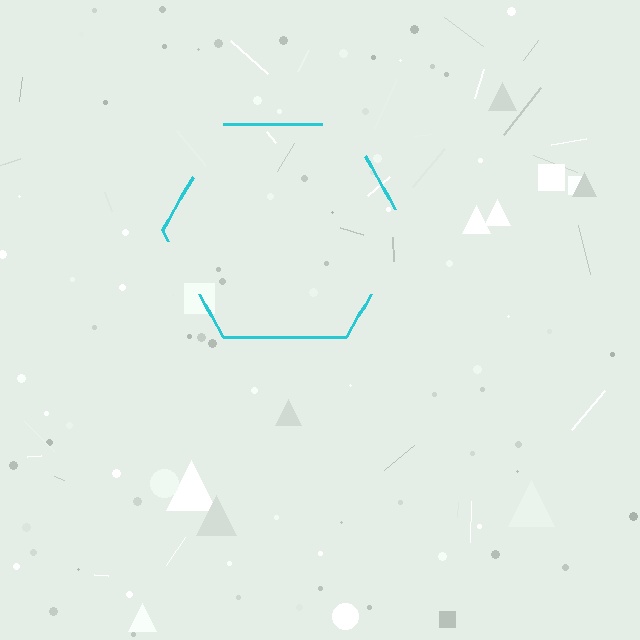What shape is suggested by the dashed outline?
The dashed outline suggests a hexagon.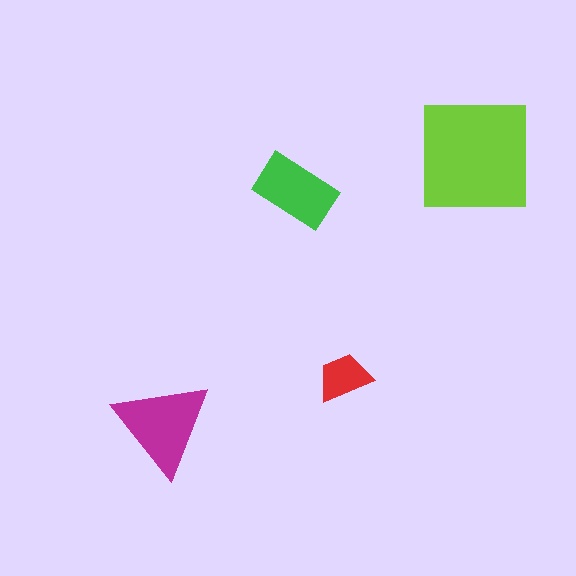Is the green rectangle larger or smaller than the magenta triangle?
Smaller.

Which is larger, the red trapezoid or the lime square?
The lime square.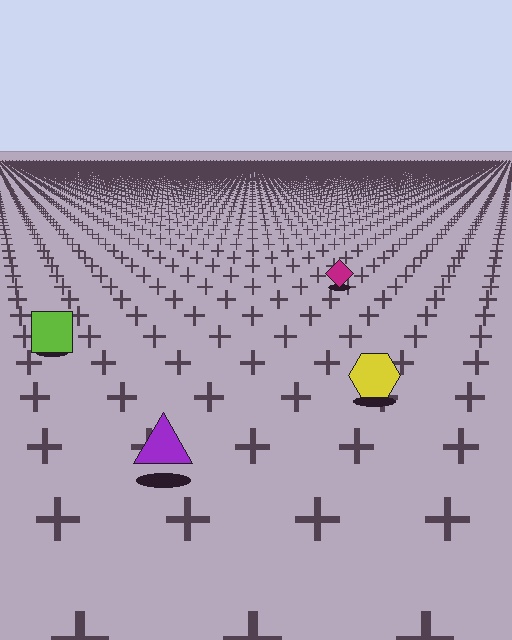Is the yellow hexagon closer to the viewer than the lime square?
Yes. The yellow hexagon is closer — you can tell from the texture gradient: the ground texture is coarser near it.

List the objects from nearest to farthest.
From nearest to farthest: the purple triangle, the yellow hexagon, the lime square, the magenta diamond.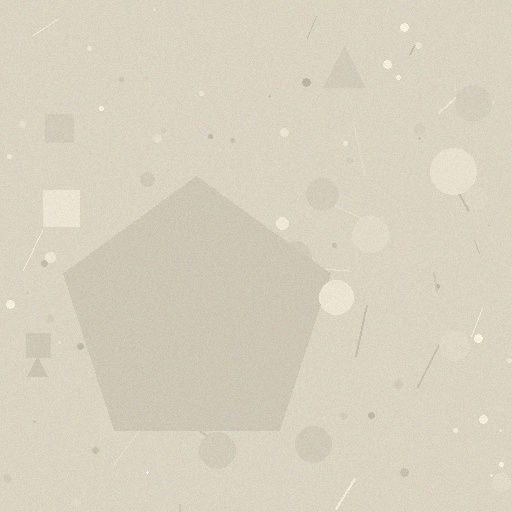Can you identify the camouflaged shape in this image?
The camouflaged shape is a pentagon.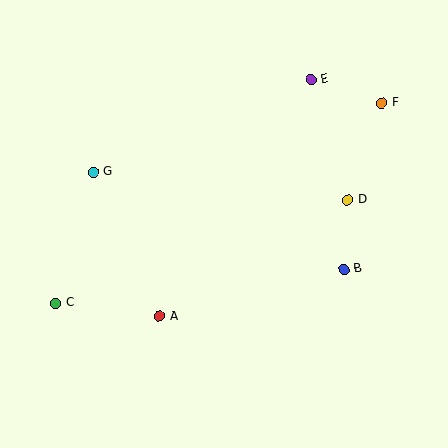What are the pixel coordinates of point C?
Point C is at (56, 303).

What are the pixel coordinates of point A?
Point A is at (159, 316).